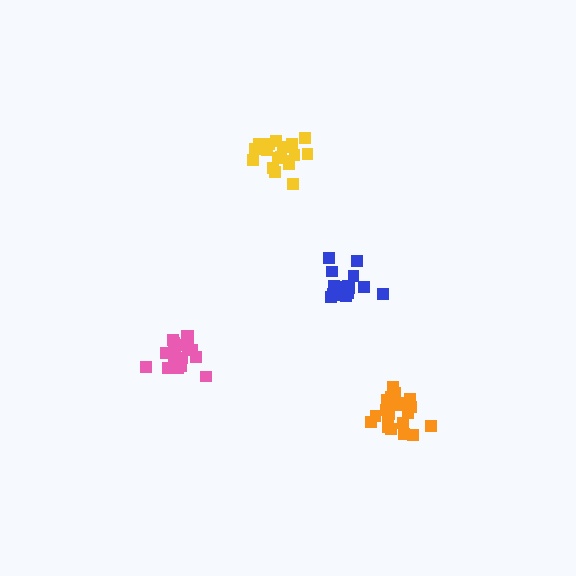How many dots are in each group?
Group 1: 19 dots, Group 2: 15 dots, Group 3: 19 dots, Group 4: 20 dots (73 total).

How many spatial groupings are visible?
There are 4 spatial groupings.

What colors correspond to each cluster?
The clusters are colored: yellow, blue, pink, orange.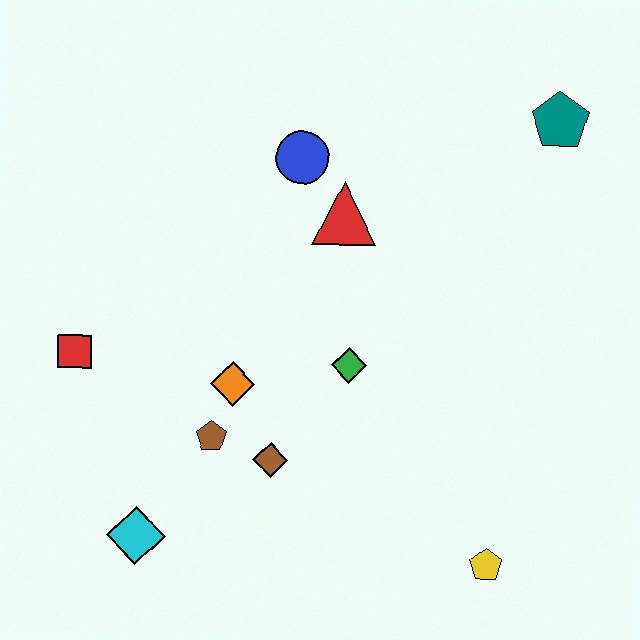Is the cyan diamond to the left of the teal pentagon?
Yes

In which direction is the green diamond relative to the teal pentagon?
The green diamond is below the teal pentagon.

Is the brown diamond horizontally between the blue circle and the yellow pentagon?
No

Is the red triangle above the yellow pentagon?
Yes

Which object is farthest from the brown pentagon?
The teal pentagon is farthest from the brown pentagon.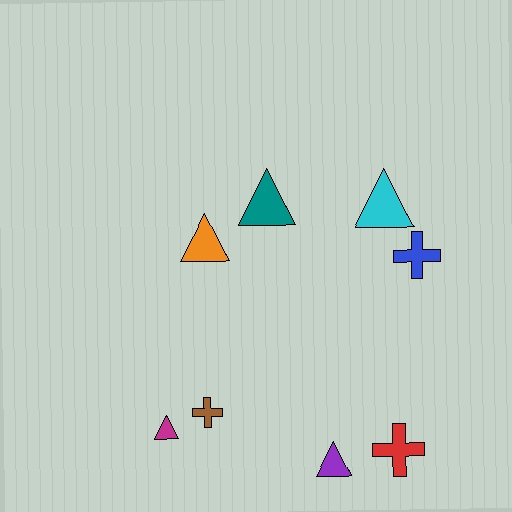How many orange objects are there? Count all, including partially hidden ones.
There is 1 orange object.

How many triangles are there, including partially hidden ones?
There are 5 triangles.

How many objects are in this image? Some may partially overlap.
There are 8 objects.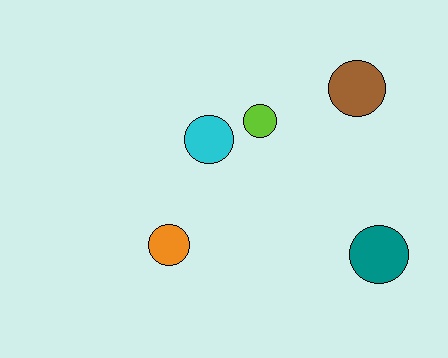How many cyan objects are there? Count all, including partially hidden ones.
There is 1 cyan object.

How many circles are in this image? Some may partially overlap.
There are 5 circles.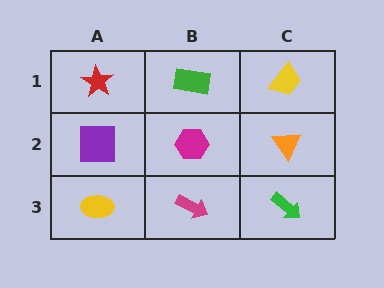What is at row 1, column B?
A green rectangle.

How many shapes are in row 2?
3 shapes.